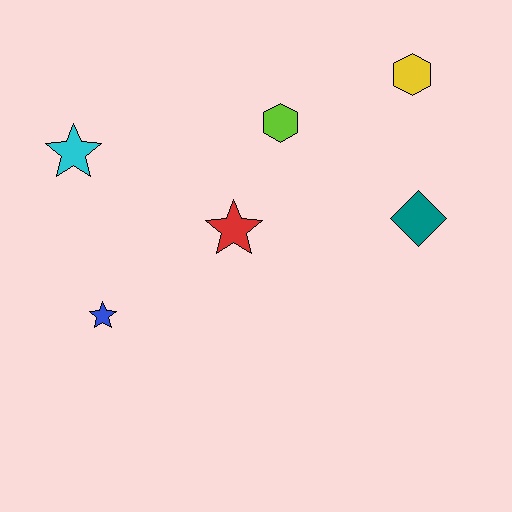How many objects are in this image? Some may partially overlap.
There are 6 objects.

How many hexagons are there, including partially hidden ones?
There are 2 hexagons.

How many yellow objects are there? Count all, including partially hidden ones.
There is 1 yellow object.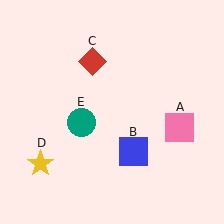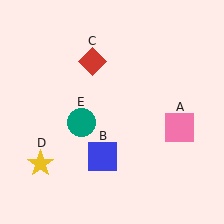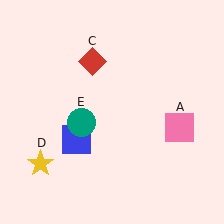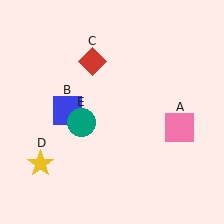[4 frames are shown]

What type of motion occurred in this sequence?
The blue square (object B) rotated clockwise around the center of the scene.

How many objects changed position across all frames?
1 object changed position: blue square (object B).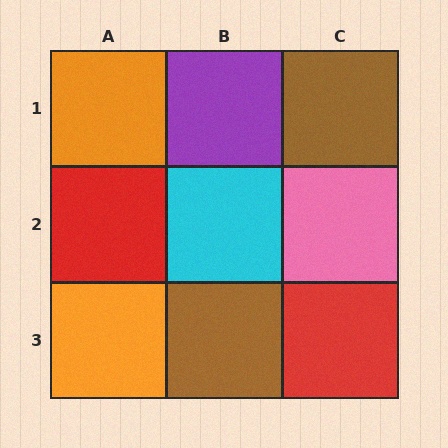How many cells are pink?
1 cell is pink.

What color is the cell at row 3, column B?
Brown.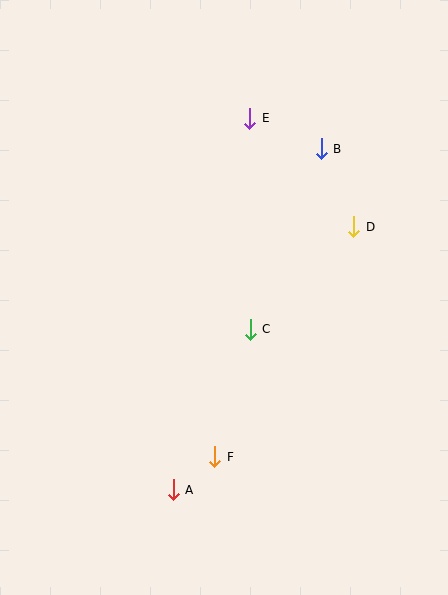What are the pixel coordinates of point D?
Point D is at (354, 227).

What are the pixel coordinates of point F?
Point F is at (215, 457).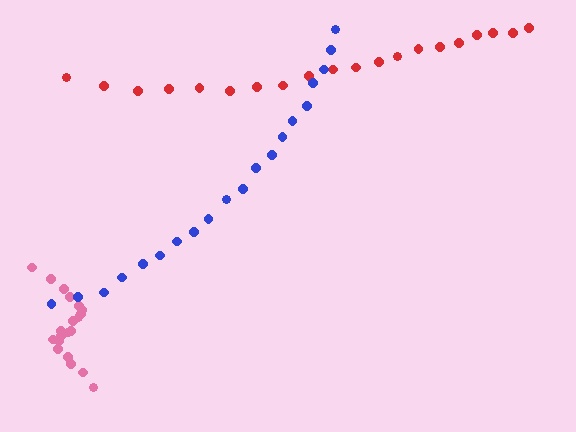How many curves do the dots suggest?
There are 3 distinct paths.